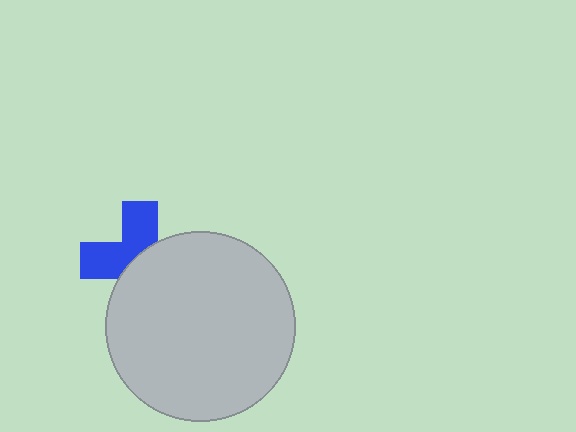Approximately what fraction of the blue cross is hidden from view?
Roughly 53% of the blue cross is hidden behind the light gray circle.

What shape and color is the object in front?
The object in front is a light gray circle.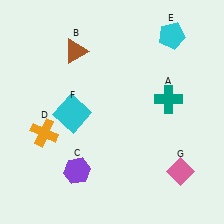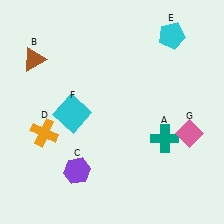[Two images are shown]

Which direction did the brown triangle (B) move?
The brown triangle (B) moved left.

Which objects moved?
The objects that moved are: the teal cross (A), the brown triangle (B), the pink diamond (G).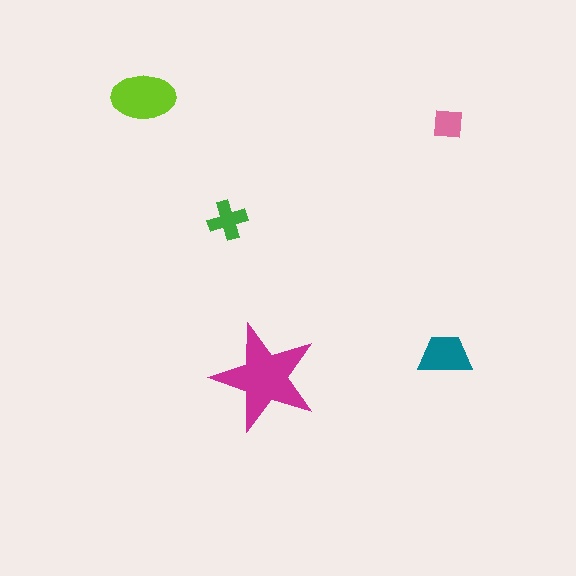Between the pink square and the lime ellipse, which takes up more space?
The lime ellipse.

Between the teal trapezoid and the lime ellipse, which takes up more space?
The lime ellipse.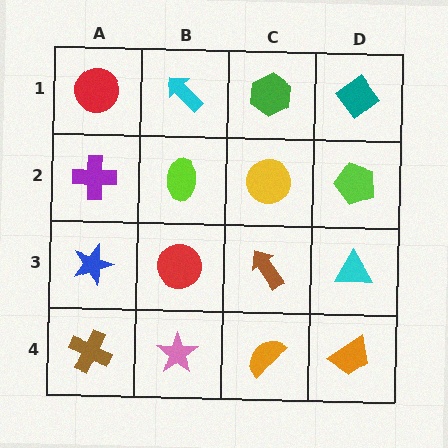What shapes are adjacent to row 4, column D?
A cyan triangle (row 3, column D), an orange semicircle (row 4, column C).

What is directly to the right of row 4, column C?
An orange trapezoid.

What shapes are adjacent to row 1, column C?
A yellow circle (row 2, column C), a cyan arrow (row 1, column B), a teal diamond (row 1, column D).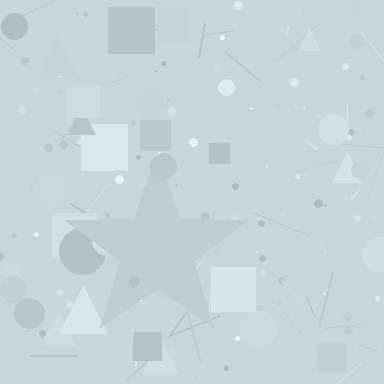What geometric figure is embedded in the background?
A star is embedded in the background.